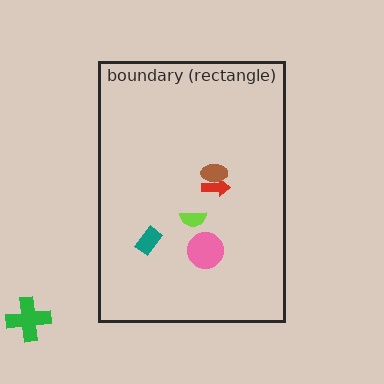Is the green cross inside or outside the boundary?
Outside.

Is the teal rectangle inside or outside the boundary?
Inside.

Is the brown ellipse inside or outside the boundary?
Inside.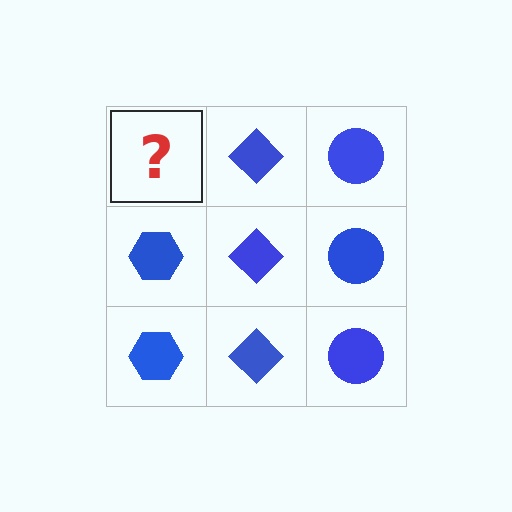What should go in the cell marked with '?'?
The missing cell should contain a blue hexagon.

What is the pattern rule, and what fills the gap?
The rule is that each column has a consistent shape. The gap should be filled with a blue hexagon.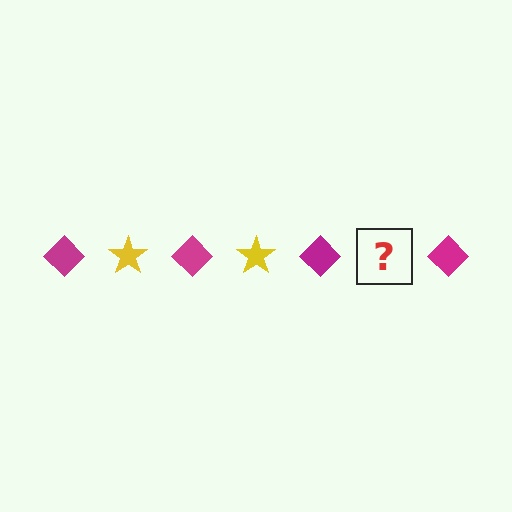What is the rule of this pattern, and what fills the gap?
The rule is that the pattern alternates between magenta diamond and yellow star. The gap should be filled with a yellow star.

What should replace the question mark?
The question mark should be replaced with a yellow star.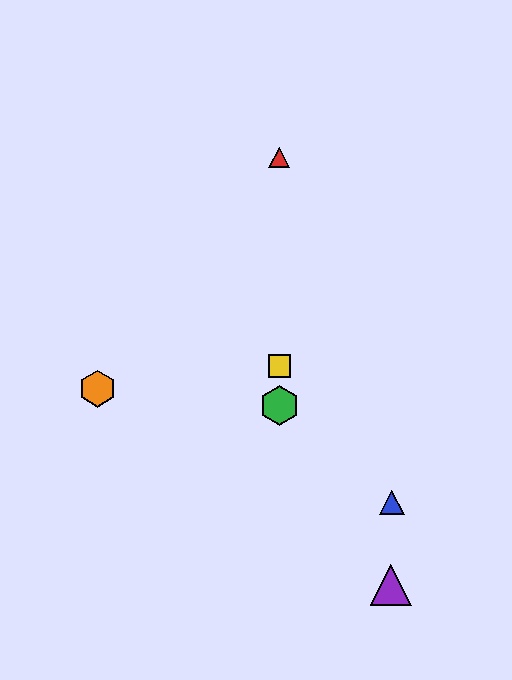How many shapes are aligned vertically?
3 shapes (the red triangle, the green hexagon, the yellow square) are aligned vertically.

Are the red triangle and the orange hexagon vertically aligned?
No, the red triangle is at x≈279 and the orange hexagon is at x≈98.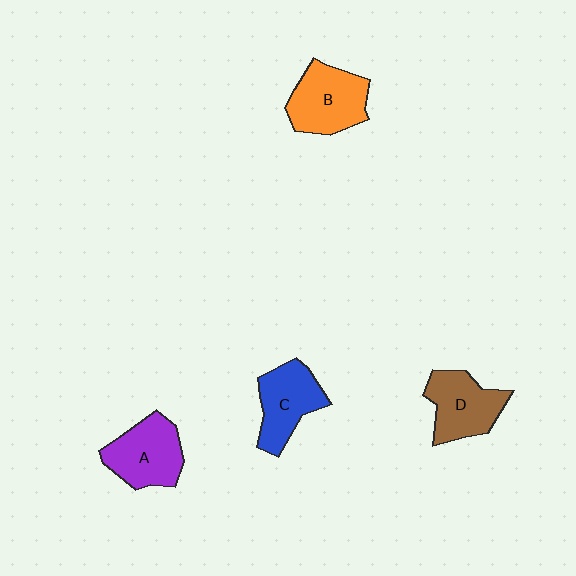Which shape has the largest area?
Shape B (orange).